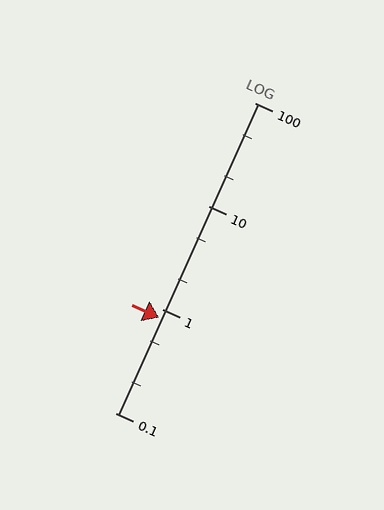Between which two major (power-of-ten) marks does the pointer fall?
The pointer is between 0.1 and 1.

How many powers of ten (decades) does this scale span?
The scale spans 3 decades, from 0.1 to 100.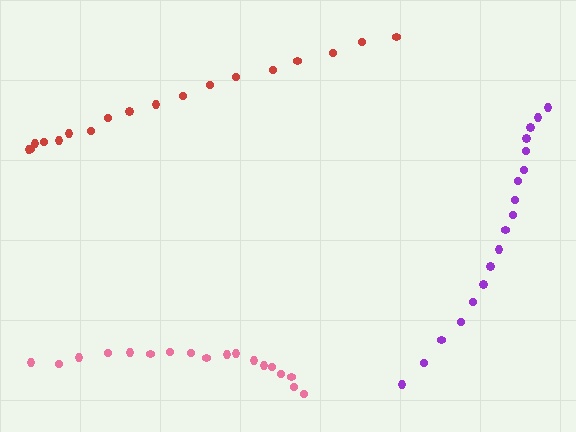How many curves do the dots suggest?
There are 3 distinct paths.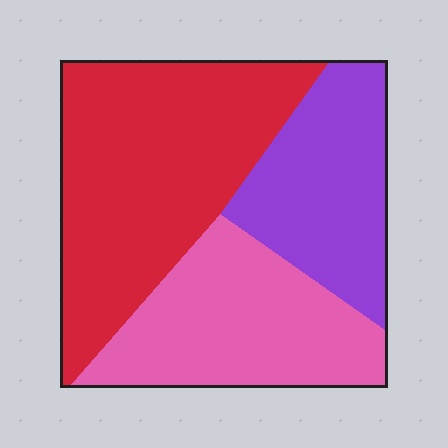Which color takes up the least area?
Purple, at roughly 25%.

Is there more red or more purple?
Red.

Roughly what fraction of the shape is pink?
Pink takes up between a quarter and a half of the shape.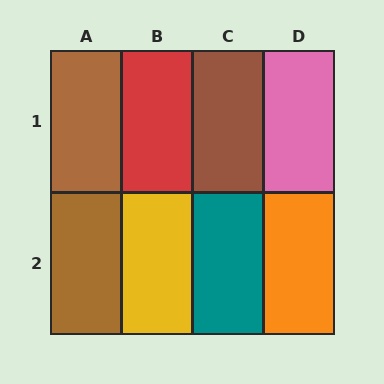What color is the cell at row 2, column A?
Brown.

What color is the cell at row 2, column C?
Teal.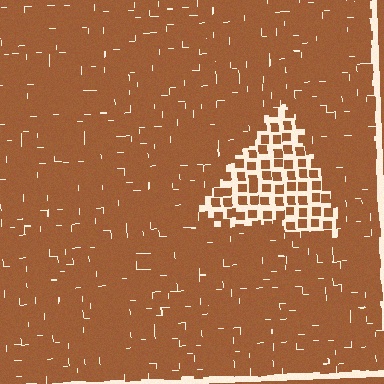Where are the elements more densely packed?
The elements are more densely packed outside the triangle boundary.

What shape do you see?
I see a triangle.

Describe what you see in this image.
The image contains small brown elements arranged at two different densities. A triangle-shaped region is visible where the elements are less densely packed than the surrounding area.